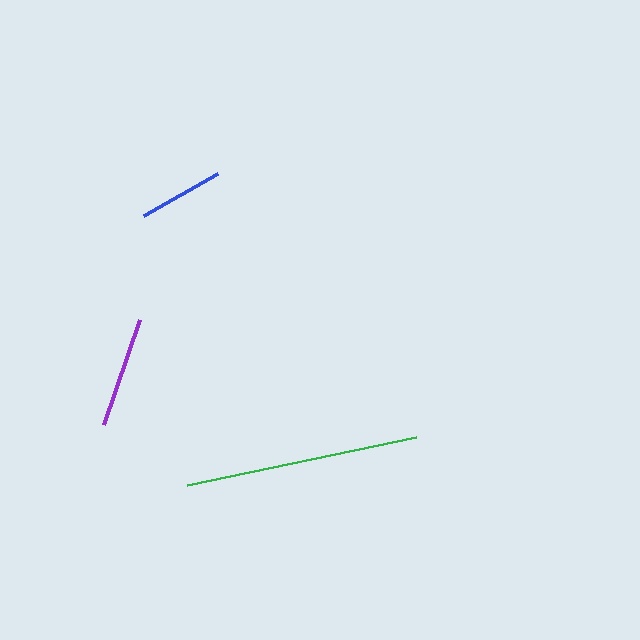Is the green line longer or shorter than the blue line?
The green line is longer than the blue line.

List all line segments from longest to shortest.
From longest to shortest: green, purple, blue.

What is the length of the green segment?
The green segment is approximately 233 pixels long.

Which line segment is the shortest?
The blue line is the shortest at approximately 85 pixels.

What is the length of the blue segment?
The blue segment is approximately 85 pixels long.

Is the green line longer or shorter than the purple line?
The green line is longer than the purple line.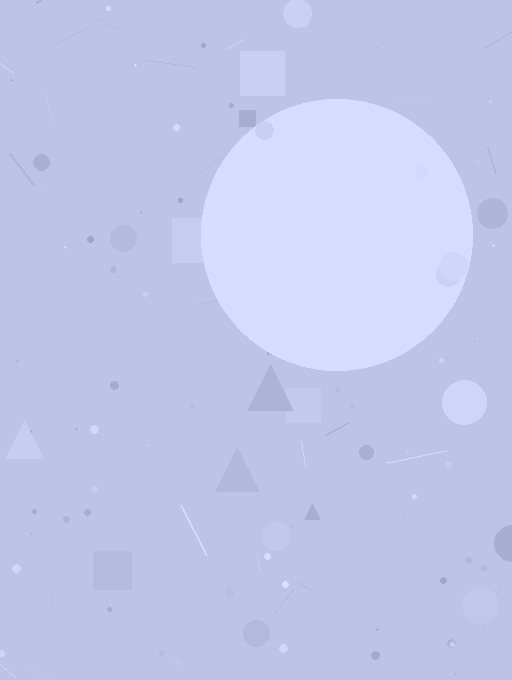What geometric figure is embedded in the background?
A circle is embedded in the background.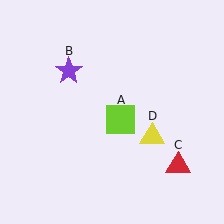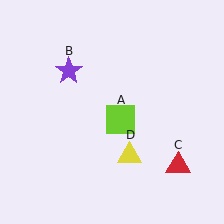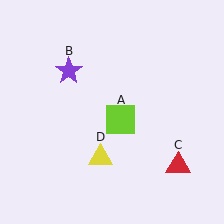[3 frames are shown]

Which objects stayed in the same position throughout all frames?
Lime square (object A) and purple star (object B) and red triangle (object C) remained stationary.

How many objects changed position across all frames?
1 object changed position: yellow triangle (object D).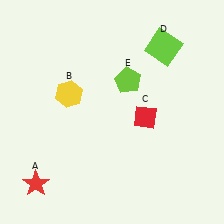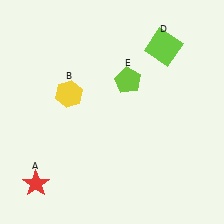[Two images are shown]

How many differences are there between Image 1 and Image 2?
There is 1 difference between the two images.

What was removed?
The red diamond (C) was removed in Image 2.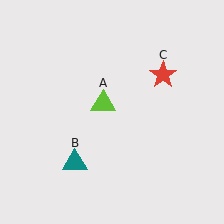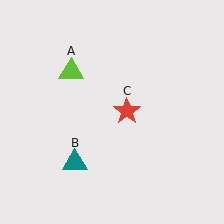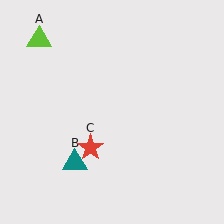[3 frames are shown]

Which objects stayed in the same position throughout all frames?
Teal triangle (object B) remained stationary.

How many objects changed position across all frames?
2 objects changed position: lime triangle (object A), red star (object C).